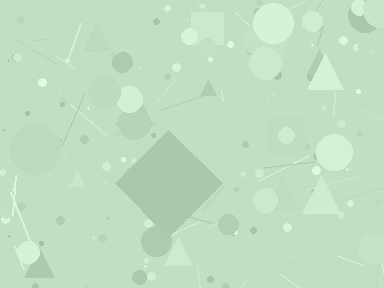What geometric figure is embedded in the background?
A diamond is embedded in the background.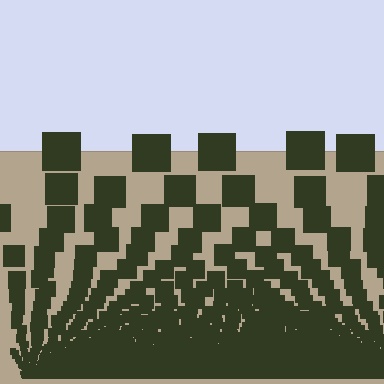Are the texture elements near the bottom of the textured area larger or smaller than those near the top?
Smaller. The gradient is inverted — elements near the bottom are smaller and denser.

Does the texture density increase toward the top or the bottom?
Density increases toward the bottom.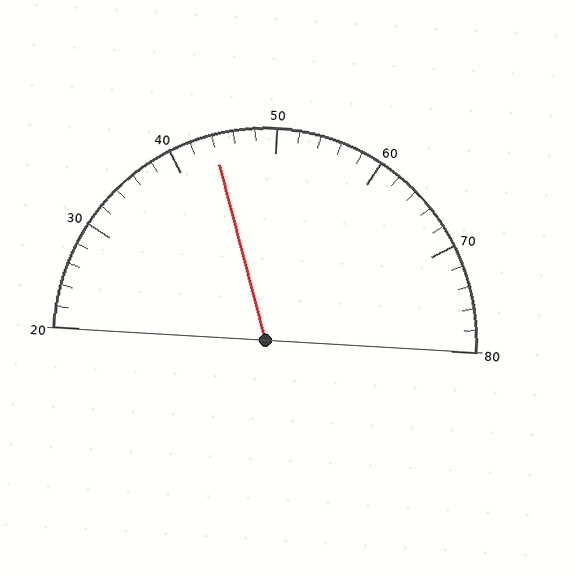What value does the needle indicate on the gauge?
The needle indicates approximately 44.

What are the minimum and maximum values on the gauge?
The gauge ranges from 20 to 80.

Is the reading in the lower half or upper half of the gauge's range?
The reading is in the lower half of the range (20 to 80).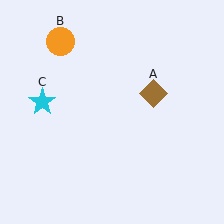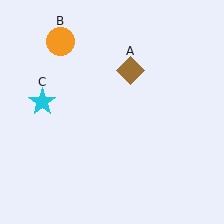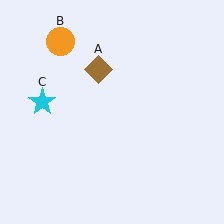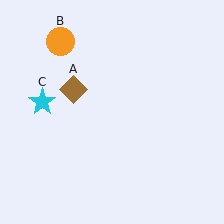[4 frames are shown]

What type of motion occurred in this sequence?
The brown diamond (object A) rotated counterclockwise around the center of the scene.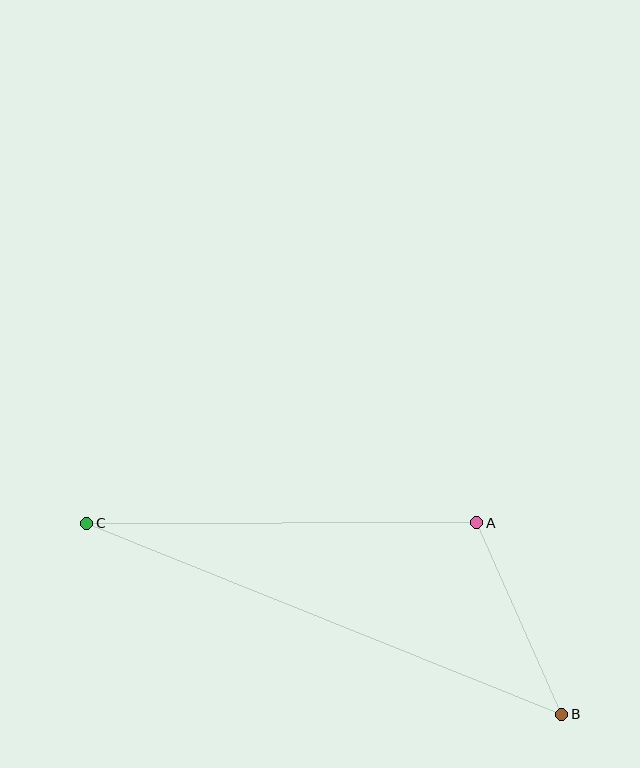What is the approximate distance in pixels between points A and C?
The distance between A and C is approximately 390 pixels.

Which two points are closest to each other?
Points A and B are closest to each other.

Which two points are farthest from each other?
Points B and C are farthest from each other.